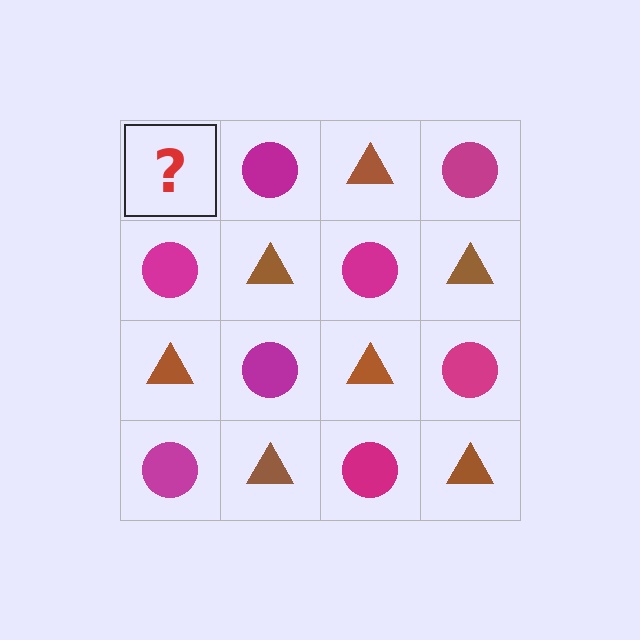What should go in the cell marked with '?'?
The missing cell should contain a brown triangle.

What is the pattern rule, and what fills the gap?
The rule is that it alternates brown triangle and magenta circle in a checkerboard pattern. The gap should be filled with a brown triangle.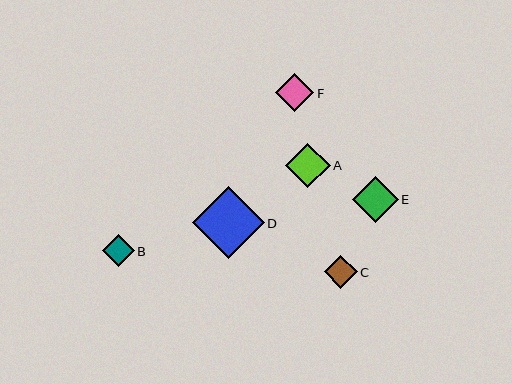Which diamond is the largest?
Diamond D is the largest with a size of approximately 72 pixels.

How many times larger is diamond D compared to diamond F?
Diamond D is approximately 1.9 times the size of diamond F.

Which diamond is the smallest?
Diamond B is the smallest with a size of approximately 32 pixels.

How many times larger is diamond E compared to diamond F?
Diamond E is approximately 1.2 times the size of diamond F.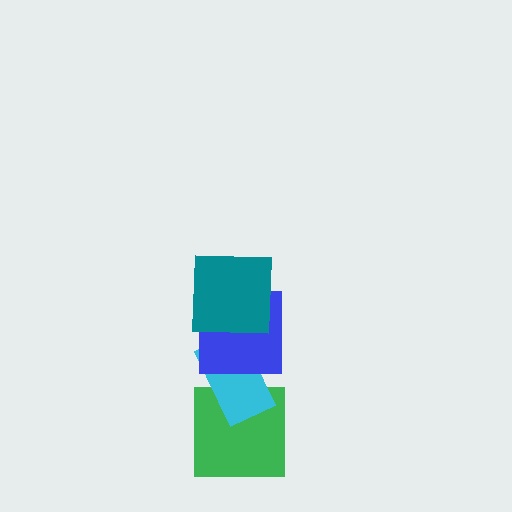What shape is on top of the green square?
The cyan rectangle is on top of the green square.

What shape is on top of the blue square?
The teal square is on top of the blue square.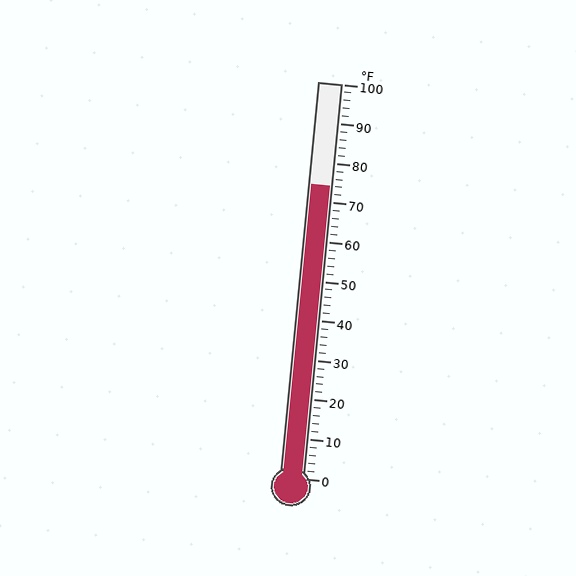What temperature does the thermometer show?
The thermometer shows approximately 74°F.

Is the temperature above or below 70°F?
The temperature is above 70°F.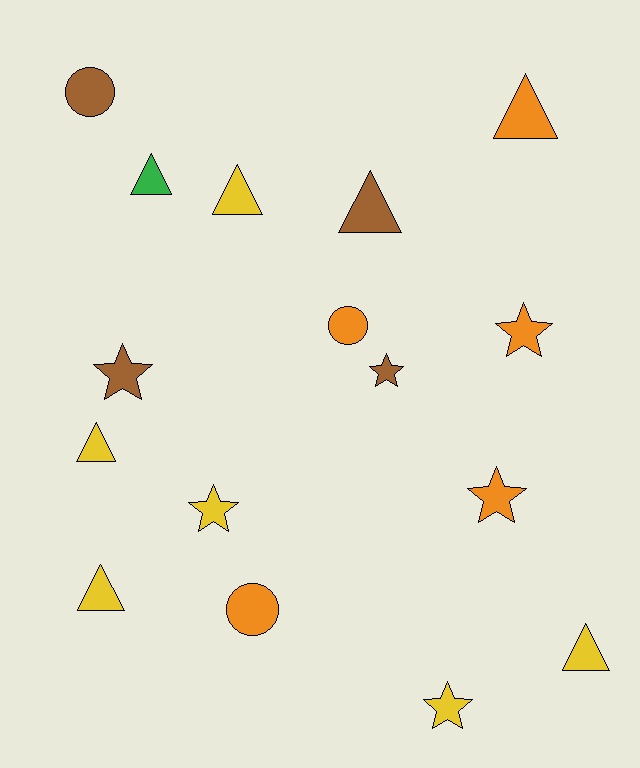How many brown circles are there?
There is 1 brown circle.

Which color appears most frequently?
Yellow, with 6 objects.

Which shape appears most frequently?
Triangle, with 7 objects.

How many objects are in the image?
There are 16 objects.